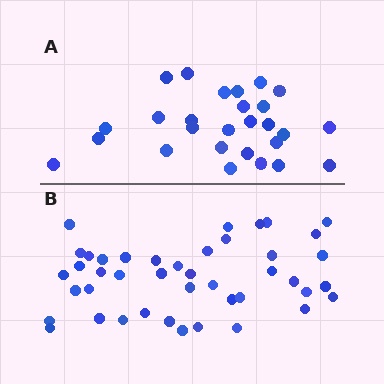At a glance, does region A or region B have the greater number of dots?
Region B (the bottom region) has more dots.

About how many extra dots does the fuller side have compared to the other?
Region B has approximately 15 more dots than region A.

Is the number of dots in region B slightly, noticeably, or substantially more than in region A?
Region B has substantially more. The ratio is roughly 1.6 to 1.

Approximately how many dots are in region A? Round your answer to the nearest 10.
About 30 dots. (The exact count is 27, which rounds to 30.)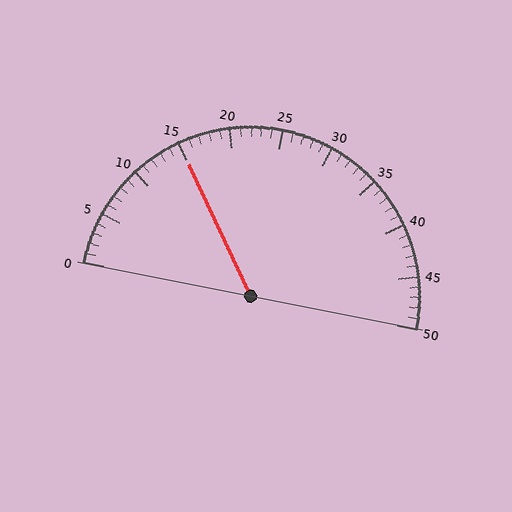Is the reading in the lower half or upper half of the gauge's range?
The reading is in the lower half of the range (0 to 50).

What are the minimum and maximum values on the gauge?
The gauge ranges from 0 to 50.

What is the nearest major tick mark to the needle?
The nearest major tick mark is 15.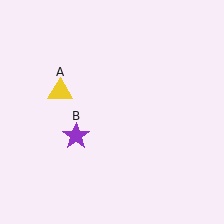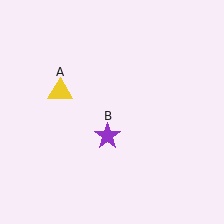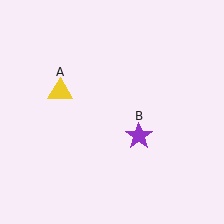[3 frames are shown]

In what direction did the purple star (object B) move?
The purple star (object B) moved right.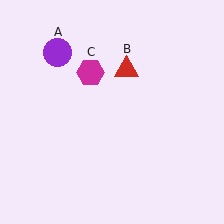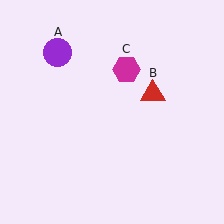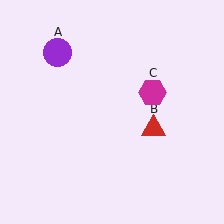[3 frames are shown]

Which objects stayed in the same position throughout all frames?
Purple circle (object A) remained stationary.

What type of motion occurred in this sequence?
The red triangle (object B), magenta hexagon (object C) rotated clockwise around the center of the scene.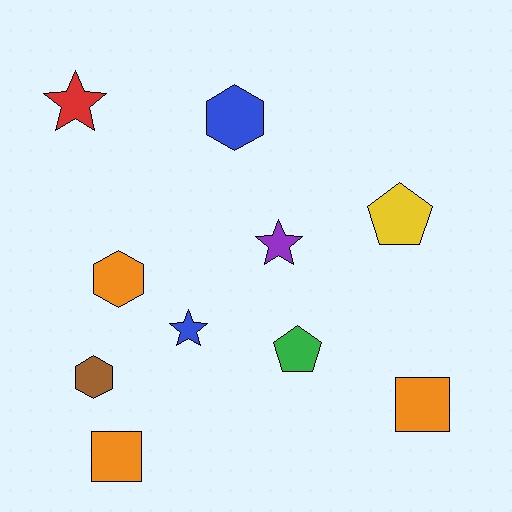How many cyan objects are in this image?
There are no cyan objects.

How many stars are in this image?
There are 3 stars.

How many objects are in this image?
There are 10 objects.